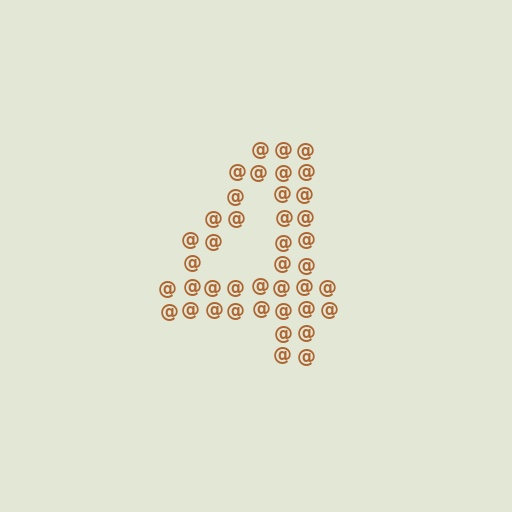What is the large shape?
The large shape is the digit 4.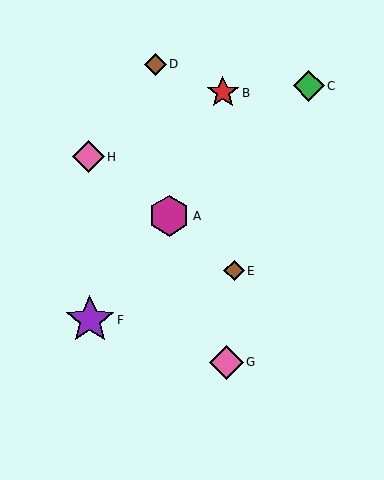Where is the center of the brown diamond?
The center of the brown diamond is at (156, 64).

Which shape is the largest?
The purple star (labeled F) is the largest.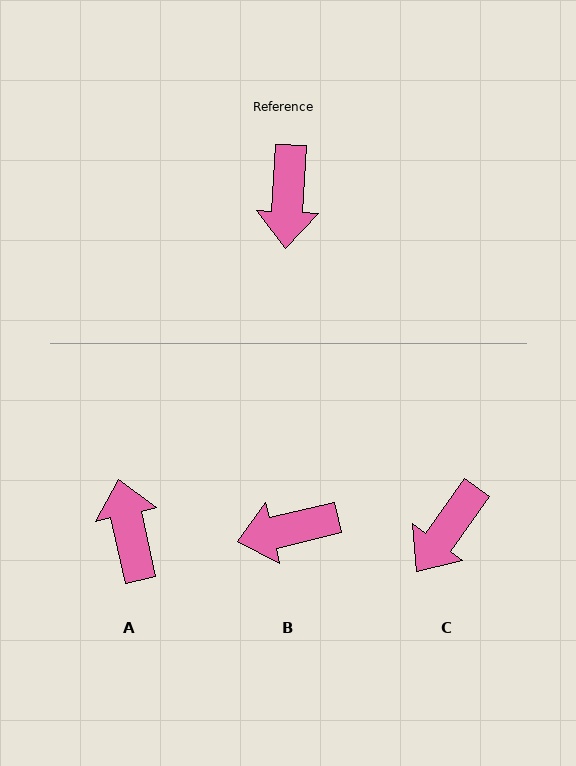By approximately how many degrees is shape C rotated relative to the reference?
Approximately 33 degrees clockwise.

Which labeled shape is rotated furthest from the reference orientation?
A, about 165 degrees away.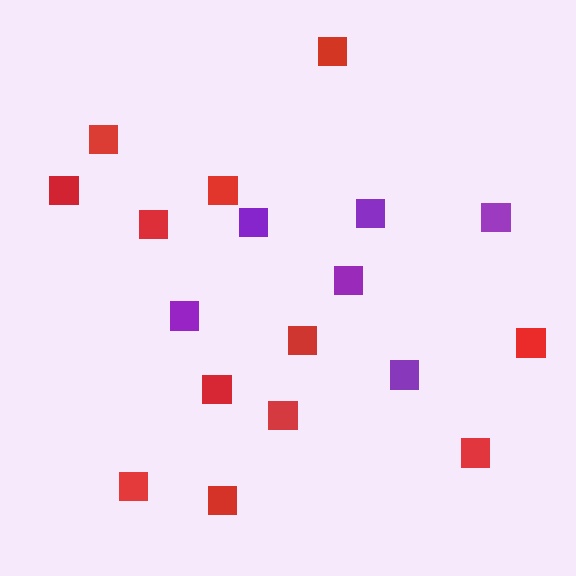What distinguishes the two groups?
There are 2 groups: one group of purple squares (6) and one group of red squares (12).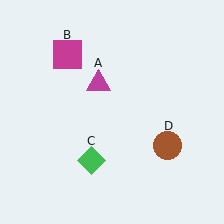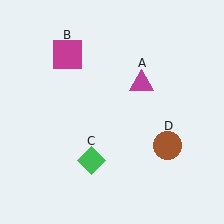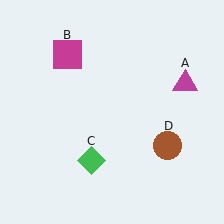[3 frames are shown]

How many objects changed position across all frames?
1 object changed position: magenta triangle (object A).